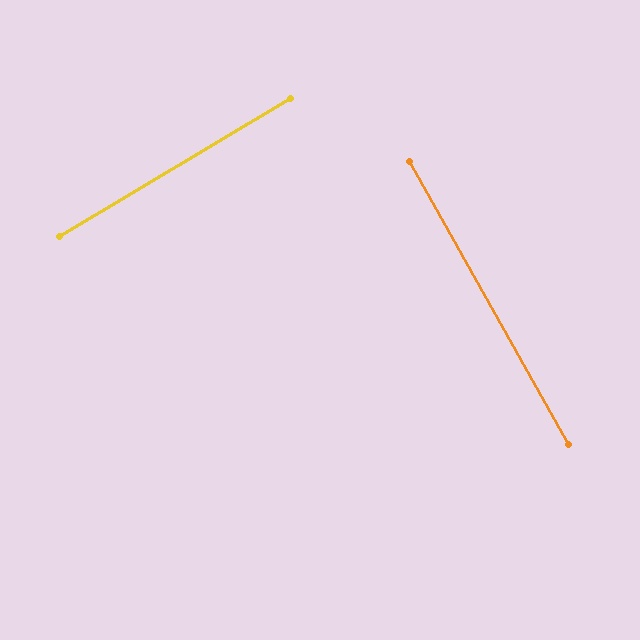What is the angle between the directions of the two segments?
Approximately 89 degrees.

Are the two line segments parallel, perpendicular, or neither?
Perpendicular — they meet at approximately 89°.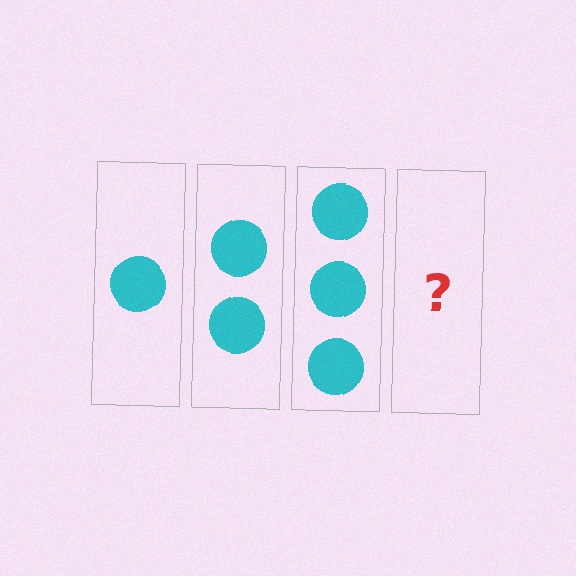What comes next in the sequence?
The next element should be 4 circles.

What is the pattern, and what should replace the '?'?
The pattern is that each step adds one more circle. The '?' should be 4 circles.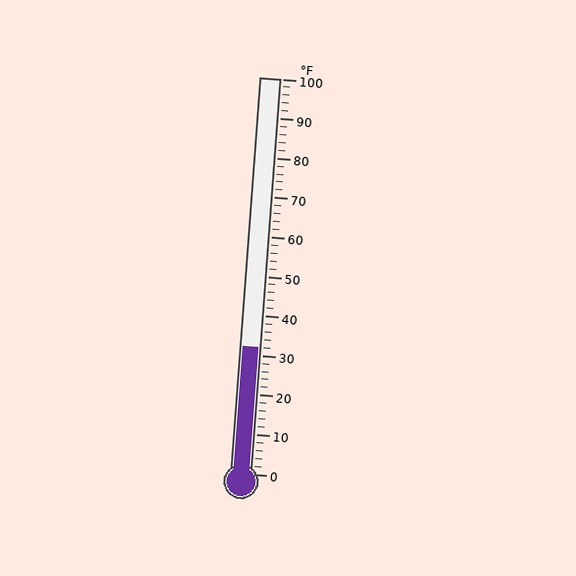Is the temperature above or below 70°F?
The temperature is below 70°F.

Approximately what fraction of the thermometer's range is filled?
The thermometer is filled to approximately 30% of its range.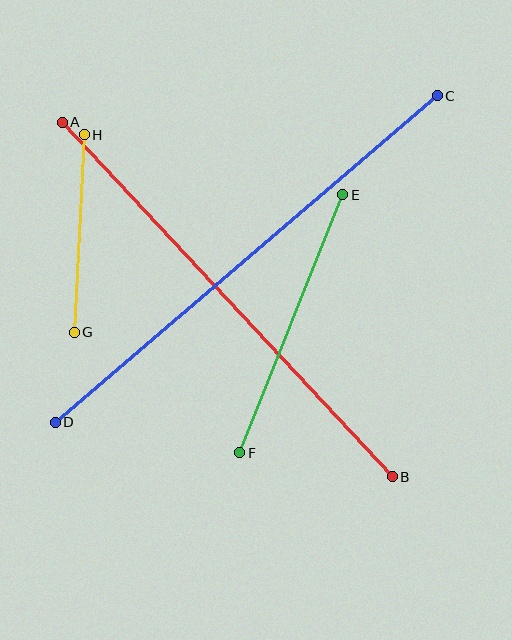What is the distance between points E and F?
The distance is approximately 278 pixels.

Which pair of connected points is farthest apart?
Points C and D are farthest apart.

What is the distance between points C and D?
The distance is approximately 502 pixels.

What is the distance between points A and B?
The distance is approximately 484 pixels.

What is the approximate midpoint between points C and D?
The midpoint is at approximately (246, 259) pixels.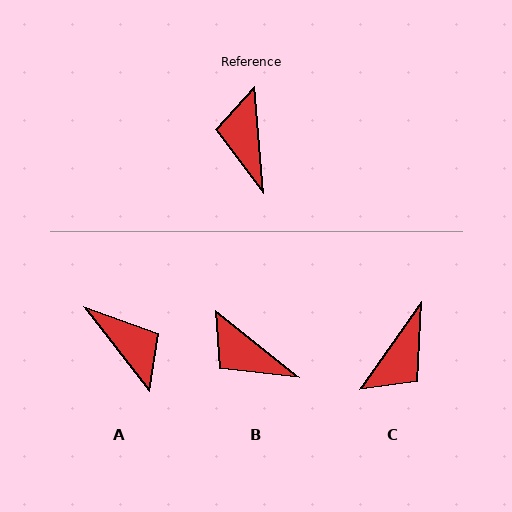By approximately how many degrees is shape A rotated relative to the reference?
Approximately 147 degrees clockwise.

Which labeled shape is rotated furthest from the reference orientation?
A, about 147 degrees away.